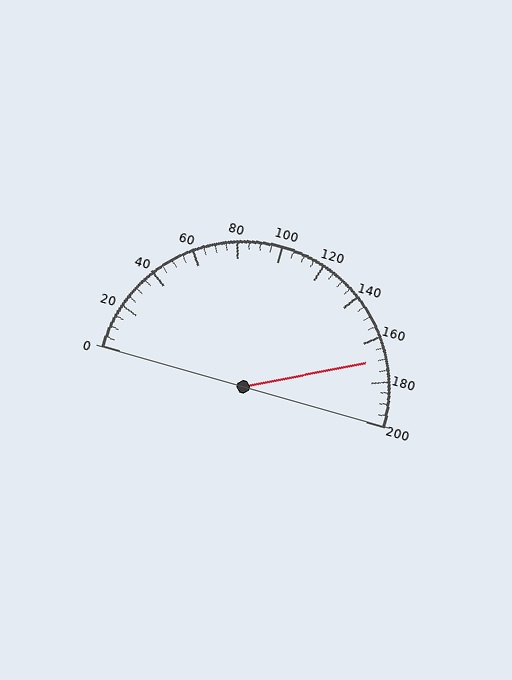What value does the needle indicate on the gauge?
The needle indicates approximately 170.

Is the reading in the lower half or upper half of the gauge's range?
The reading is in the upper half of the range (0 to 200).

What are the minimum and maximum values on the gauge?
The gauge ranges from 0 to 200.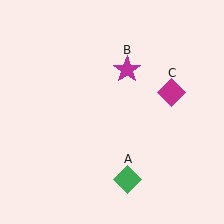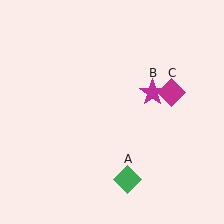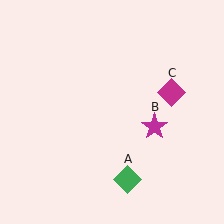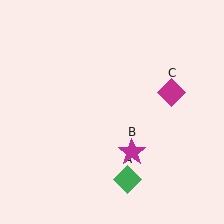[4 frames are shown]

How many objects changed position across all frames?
1 object changed position: magenta star (object B).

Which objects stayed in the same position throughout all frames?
Green diamond (object A) and magenta diamond (object C) remained stationary.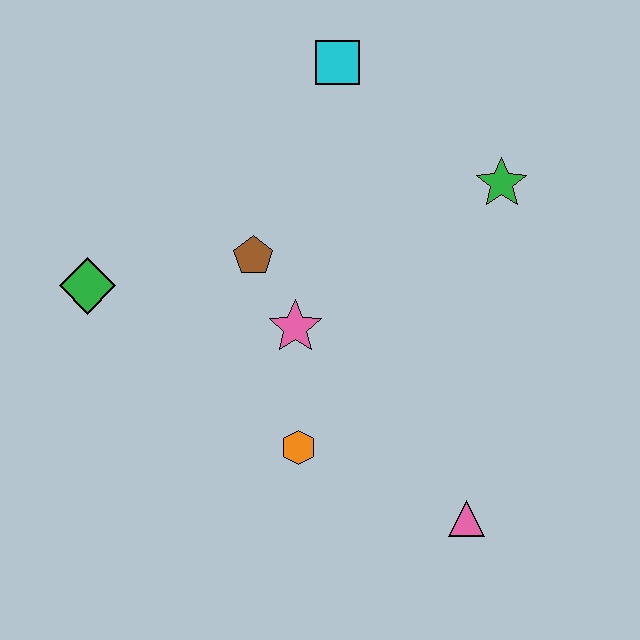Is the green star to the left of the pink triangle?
No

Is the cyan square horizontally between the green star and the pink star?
Yes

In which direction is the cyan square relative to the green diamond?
The cyan square is to the right of the green diamond.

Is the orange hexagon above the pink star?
No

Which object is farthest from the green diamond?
The pink triangle is farthest from the green diamond.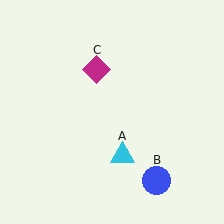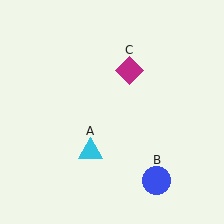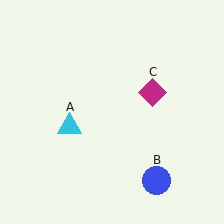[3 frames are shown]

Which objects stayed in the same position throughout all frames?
Blue circle (object B) remained stationary.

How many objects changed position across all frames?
2 objects changed position: cyan triangle (object A), magenta diamond (object C).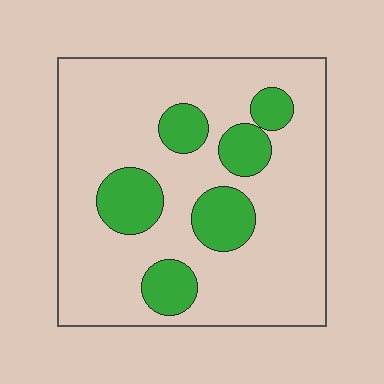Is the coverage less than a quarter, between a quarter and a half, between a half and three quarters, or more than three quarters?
Less than a quarter.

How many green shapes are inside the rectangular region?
6.